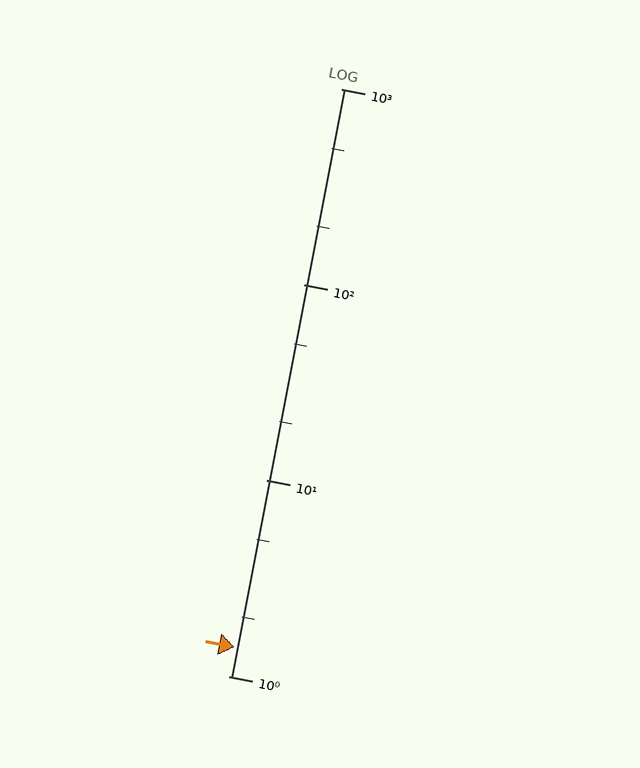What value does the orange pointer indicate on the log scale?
The pointer indicates approximately 1.4.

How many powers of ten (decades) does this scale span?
The scale spans 3 decades, from 1 to 1000.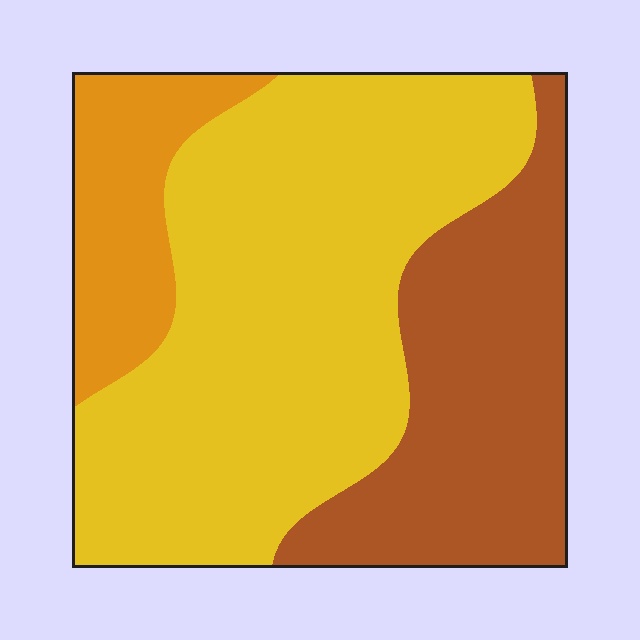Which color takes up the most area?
Yellow, at roughly 55%.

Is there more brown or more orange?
Brown.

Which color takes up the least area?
Orange, at roughly 15%.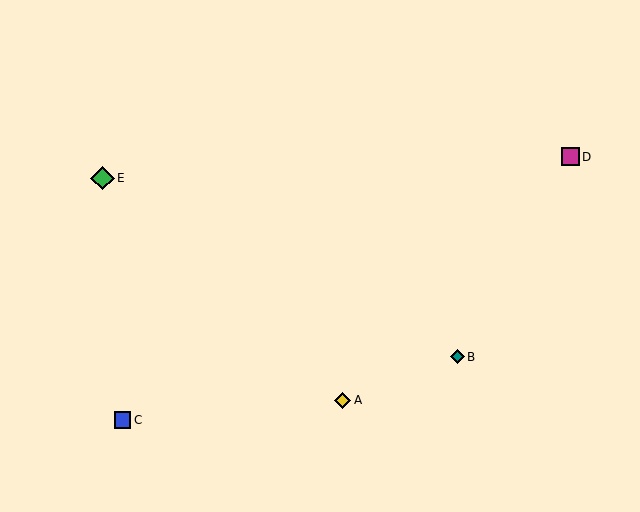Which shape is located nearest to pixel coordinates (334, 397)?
The yellow diamond (labeled A) at (342, 400) is nearest to that location.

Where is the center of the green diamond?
The center of the green diamond is at (102, 178).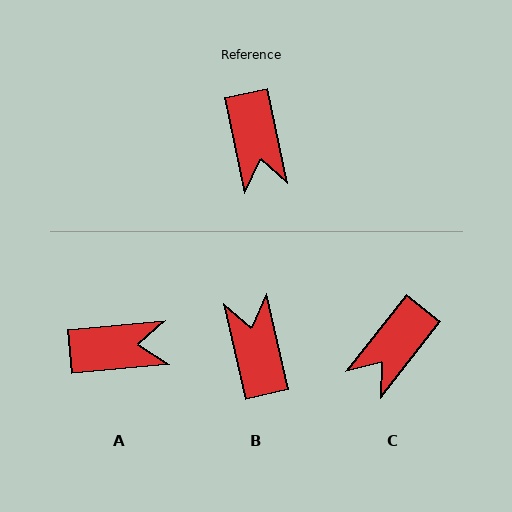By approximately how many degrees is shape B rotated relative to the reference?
Approximately 179 degrees clockwise.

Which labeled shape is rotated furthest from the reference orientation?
B, about 179 degrees away.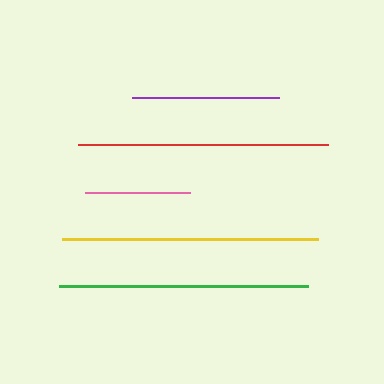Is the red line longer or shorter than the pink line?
The red line is longer than the pink line.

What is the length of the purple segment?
The purple segment is approximately 147 pixels long.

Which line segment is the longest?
The yellow line is the longest at approximately 256 pixels.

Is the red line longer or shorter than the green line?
The red line is longer than the green line.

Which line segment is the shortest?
The pink line is the shortest at approximately 105 pixels.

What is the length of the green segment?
The green segment is approximately 248 pixels long.